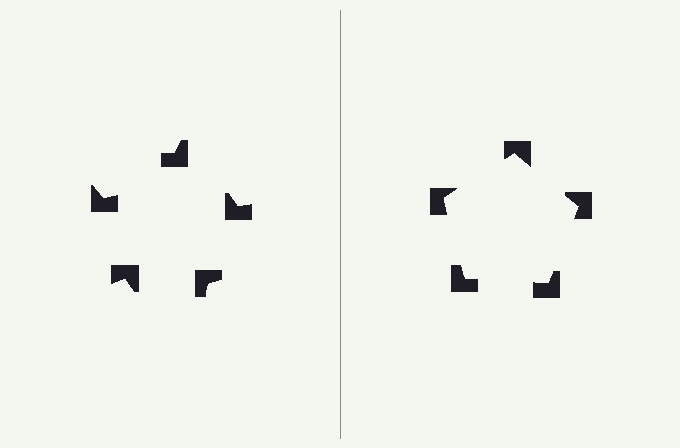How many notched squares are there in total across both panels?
10 — 5 on each side.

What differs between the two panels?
The notched squares are positioned identically on both sides; only the wedge orientations differ. On the right they align to a pentagon; on the left they are misaligned.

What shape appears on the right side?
An illusory pentagon.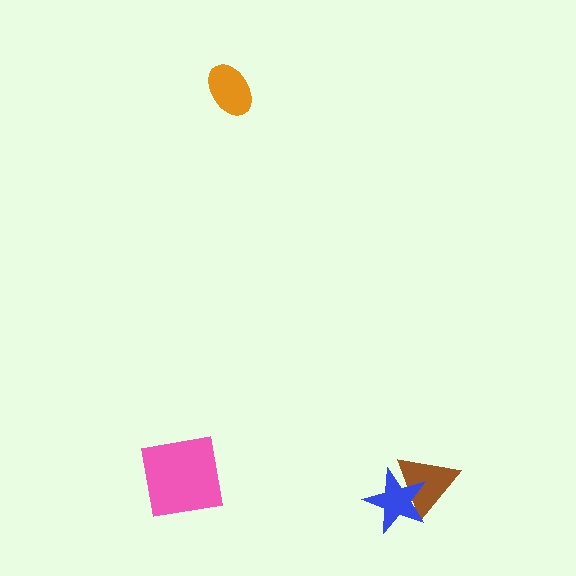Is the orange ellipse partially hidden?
No, no other shape covers it.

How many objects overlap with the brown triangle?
1 object overlaps with the brown triangle.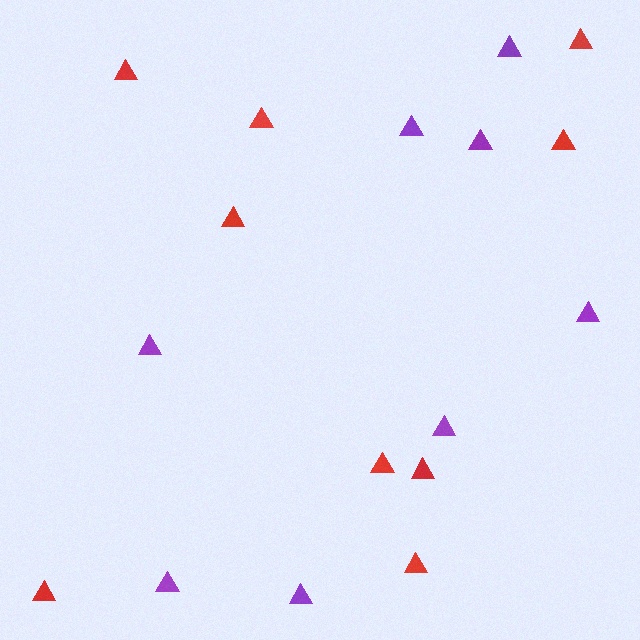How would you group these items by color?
There are 2 groups: one group of red triangles (9) and one group of purple triangles (8).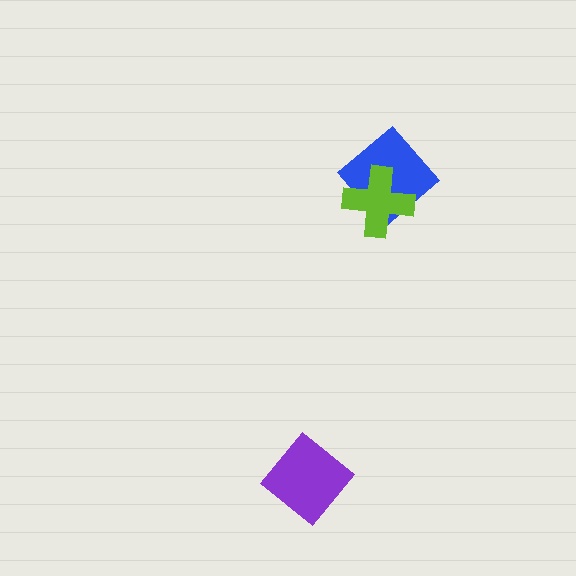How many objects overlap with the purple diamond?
0 objects overlap with the purple diamond.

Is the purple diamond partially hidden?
No, no other shape covers it.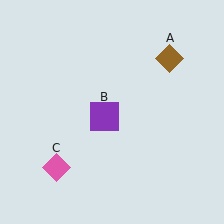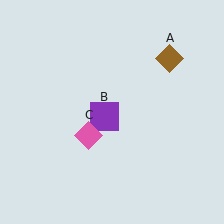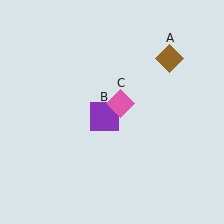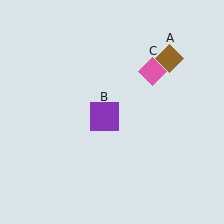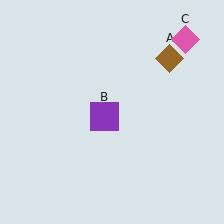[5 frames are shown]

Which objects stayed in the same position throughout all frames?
Brown diamond (object A) and purple square (object B) remained stationary.